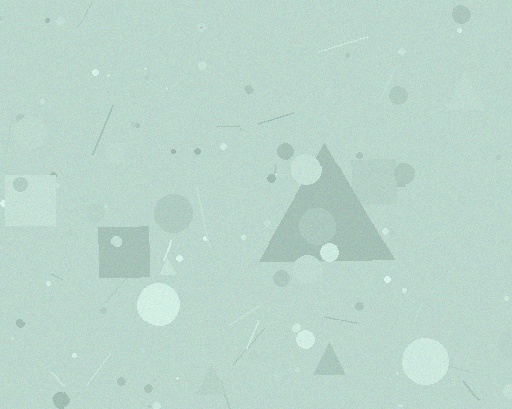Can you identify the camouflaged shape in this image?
The camouflaged shape is a triangle.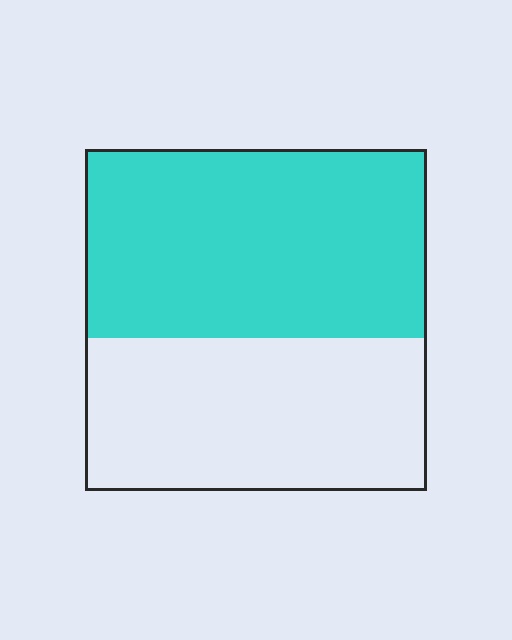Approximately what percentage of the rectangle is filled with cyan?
Approximately 55%.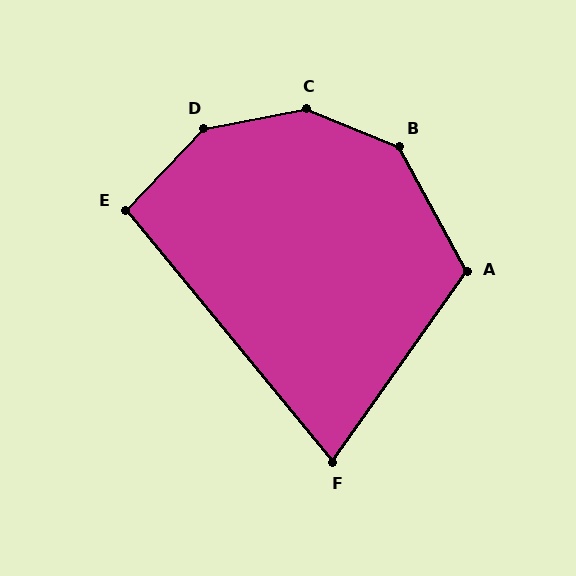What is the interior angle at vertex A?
Approximately 116 degrees (obtuse).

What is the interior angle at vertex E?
Approximately 97 degrees (obtuse).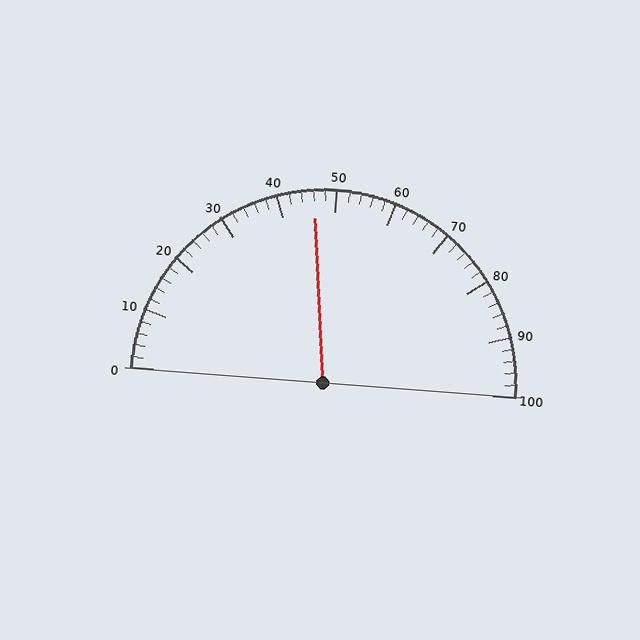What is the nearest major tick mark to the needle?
The nearest major tick mark is 50.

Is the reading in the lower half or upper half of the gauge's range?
The reading is in the lower half of the range (0 to 100).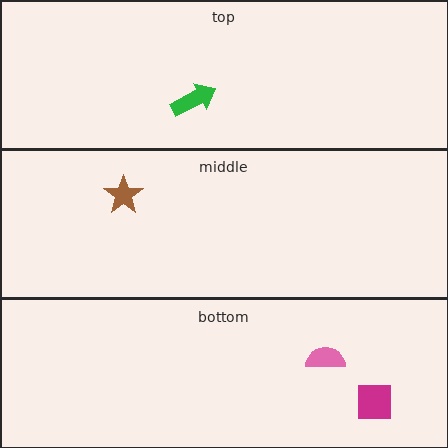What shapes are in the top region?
The green arrow.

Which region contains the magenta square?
The bottom region.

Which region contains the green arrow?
The top region.